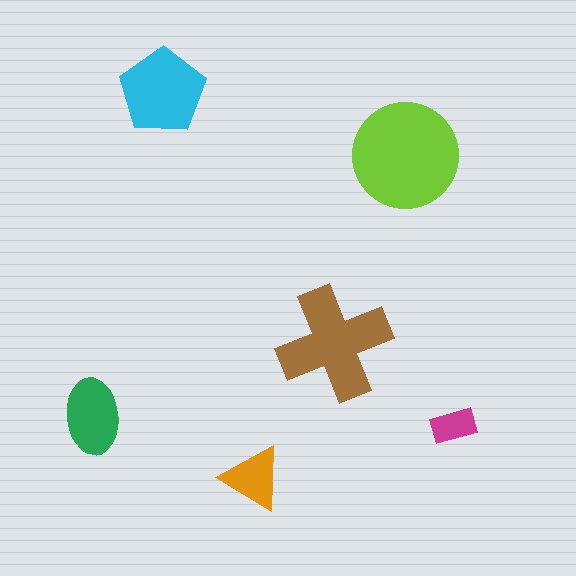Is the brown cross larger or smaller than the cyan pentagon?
Larger.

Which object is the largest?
The lime circle.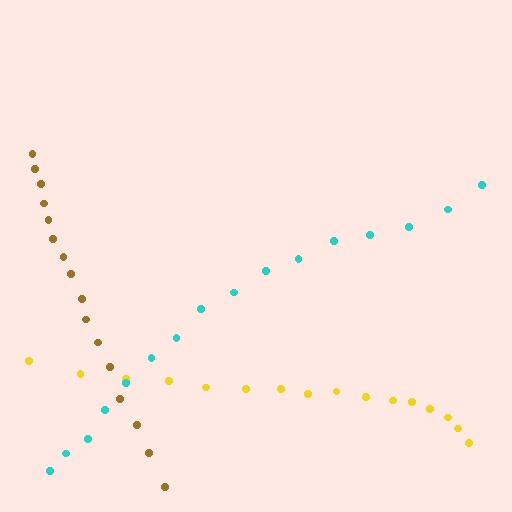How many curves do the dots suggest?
There are 3 distinct paths.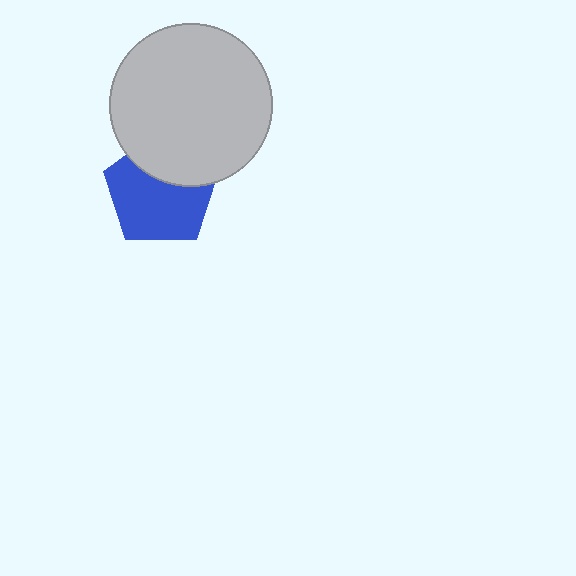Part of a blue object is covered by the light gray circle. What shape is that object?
It is a pentagon.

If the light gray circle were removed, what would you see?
You would see the complete blue pentagon.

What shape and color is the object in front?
The object in front is a light gray circle.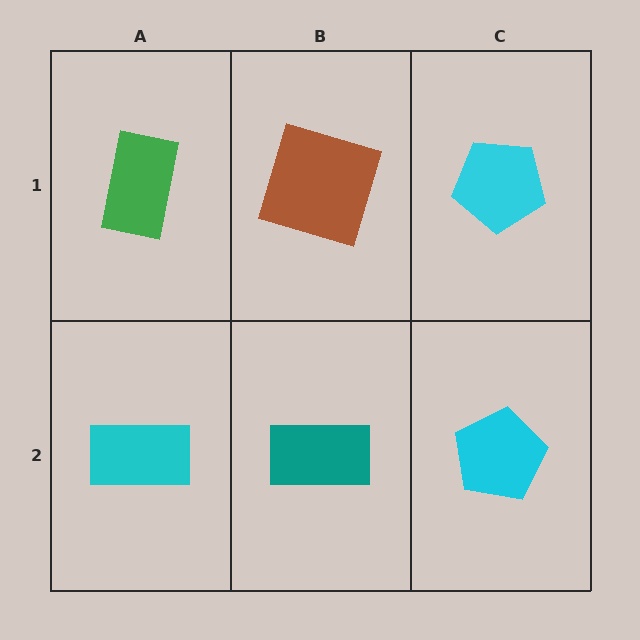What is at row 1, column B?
A brown square.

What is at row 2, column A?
A cyan rectangle.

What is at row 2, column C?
A cyan pentagon.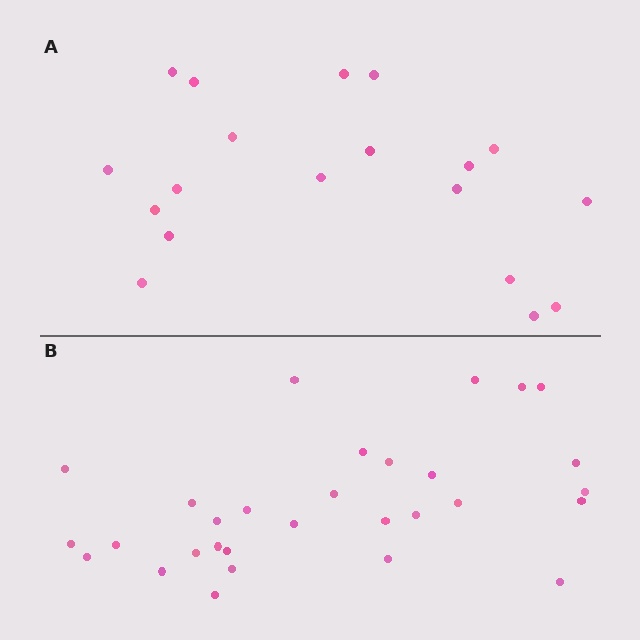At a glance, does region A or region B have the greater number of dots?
Region B (the bottom region) has more dots.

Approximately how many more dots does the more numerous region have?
Region B has roughly 12 or so more dots than region A.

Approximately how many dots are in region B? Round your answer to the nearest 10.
About 30 dots.